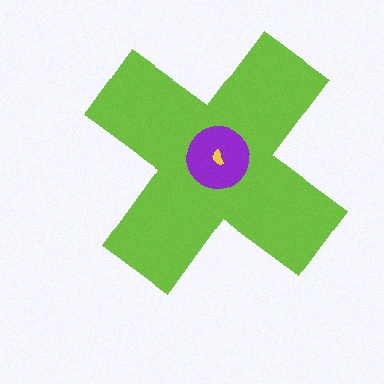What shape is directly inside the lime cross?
The purple circle.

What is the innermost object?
The yellow semicircle.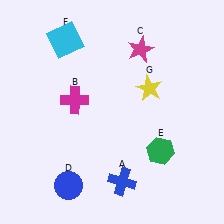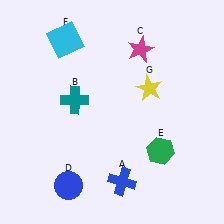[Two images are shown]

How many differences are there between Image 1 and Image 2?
There is 1 difference between the two images.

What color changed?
The cross (B) changed from magenta in Image 1 to teal in Image 2.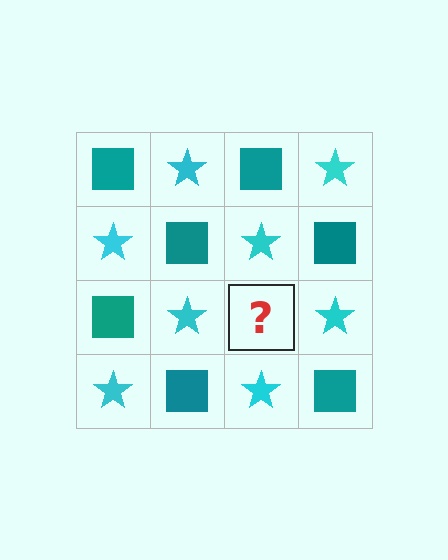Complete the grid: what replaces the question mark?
The question mark should be replaced with a teal square.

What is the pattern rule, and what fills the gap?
The rule is that it alternates teal square and cyan star in a checkerboard pattern. The gap should be filled with a teal square.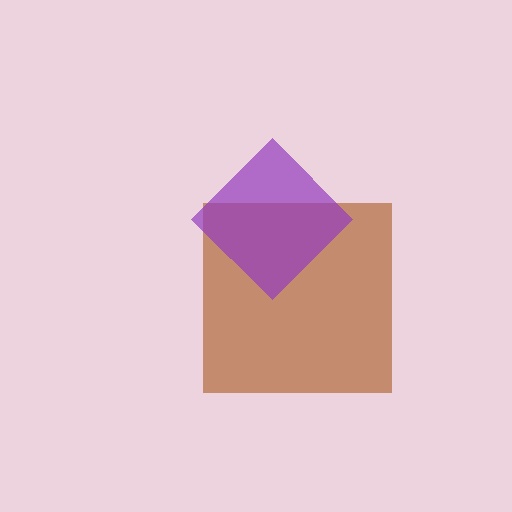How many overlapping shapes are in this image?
There are 2 overlapping shapes in the image.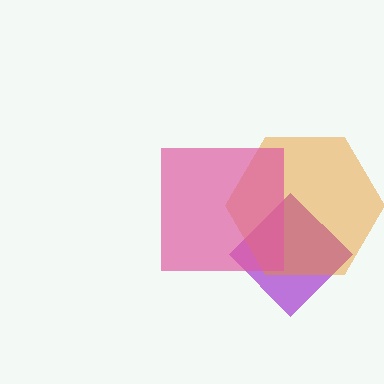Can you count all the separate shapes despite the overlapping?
Yes, there are 3 separate shapes.